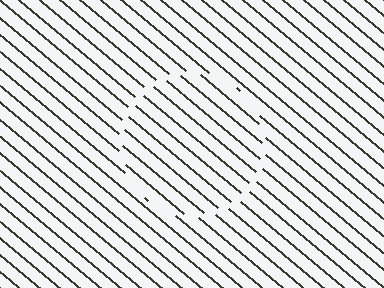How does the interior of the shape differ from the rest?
The interior of the shape contains the same grating, shifted by half a period — the contour is defined by the phase discontinuity where line-ends from the inner and outer gratings abut.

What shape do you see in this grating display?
An illusory circle. The interior of the shape contains the same grating, shifted by half a period — the contour is defined by the phase discontinuity where line-ends from the inner and outer gratings abut.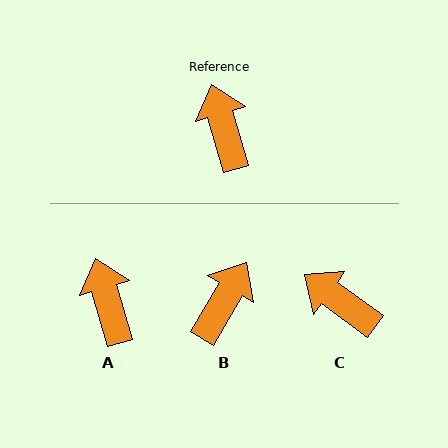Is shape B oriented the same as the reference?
No, it is off by about 46 degrees.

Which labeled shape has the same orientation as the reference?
A.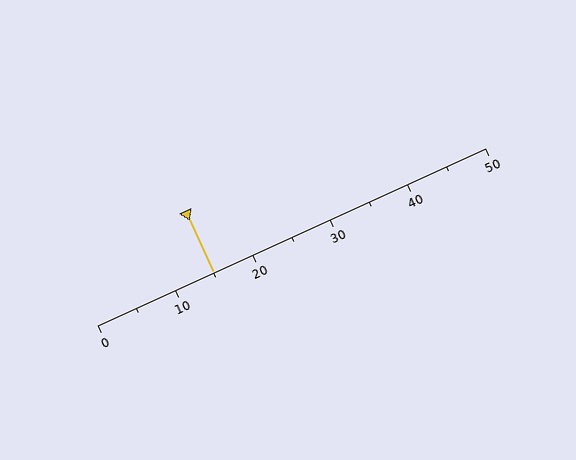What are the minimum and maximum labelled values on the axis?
The axis runs from 0 to 50.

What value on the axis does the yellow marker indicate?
The marker indicates approximately 15.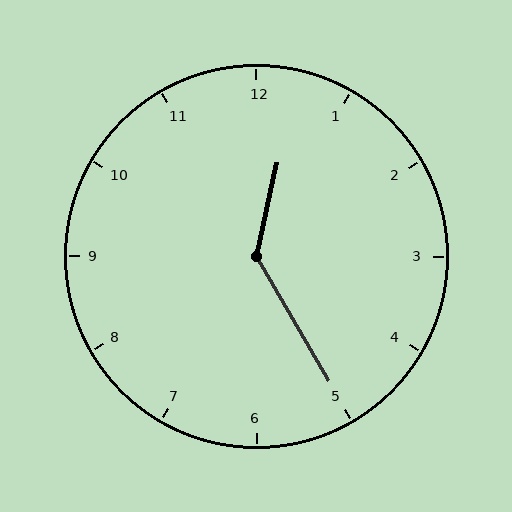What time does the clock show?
12:25.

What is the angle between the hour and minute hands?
Approximately 138 degrees.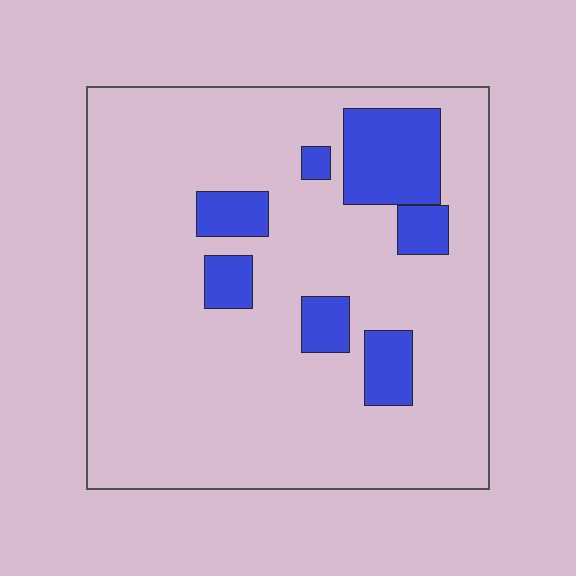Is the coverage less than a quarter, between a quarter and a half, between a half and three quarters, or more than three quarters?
Less than a quarter.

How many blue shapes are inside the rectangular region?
7.